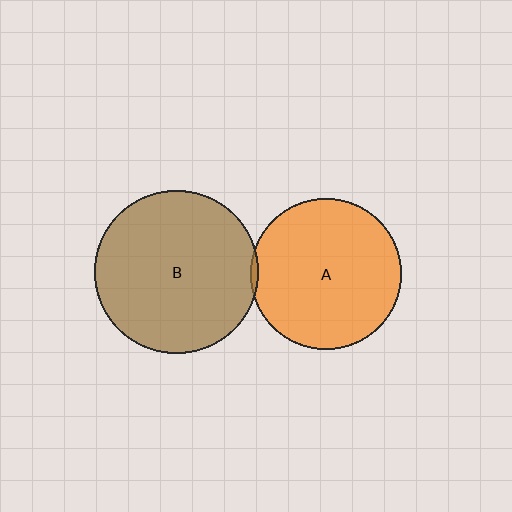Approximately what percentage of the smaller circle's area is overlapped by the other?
Approximately 5%.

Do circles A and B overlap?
Yes.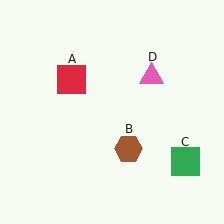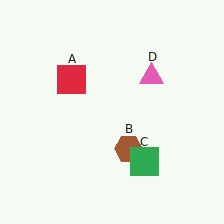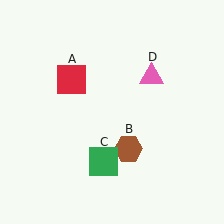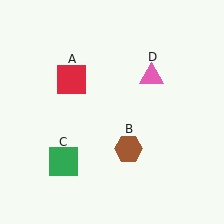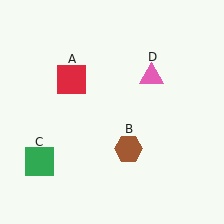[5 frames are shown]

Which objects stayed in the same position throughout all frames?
Red square (object A) and brown hexagon (object B) and pink triangle (object D) remained stationary.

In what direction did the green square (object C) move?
The green square (object C) moved left.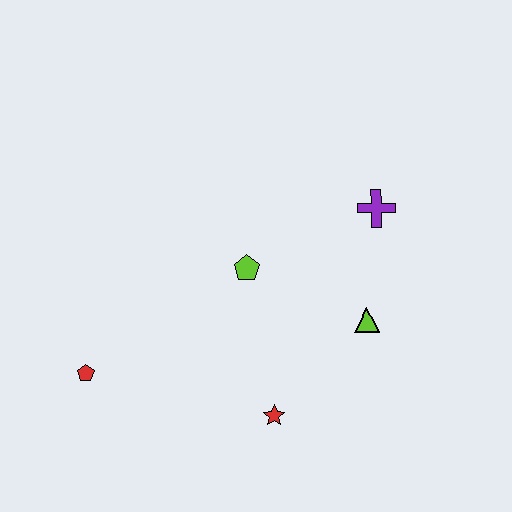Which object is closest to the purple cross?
The lime triangle is closest to the purple cross.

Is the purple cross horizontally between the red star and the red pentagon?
No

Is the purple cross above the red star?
Yes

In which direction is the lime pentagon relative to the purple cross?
The lime pentagon is to the left of the purple cross.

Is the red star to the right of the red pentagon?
Yes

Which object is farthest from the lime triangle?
The red pentagon is farthest from the lime triangle.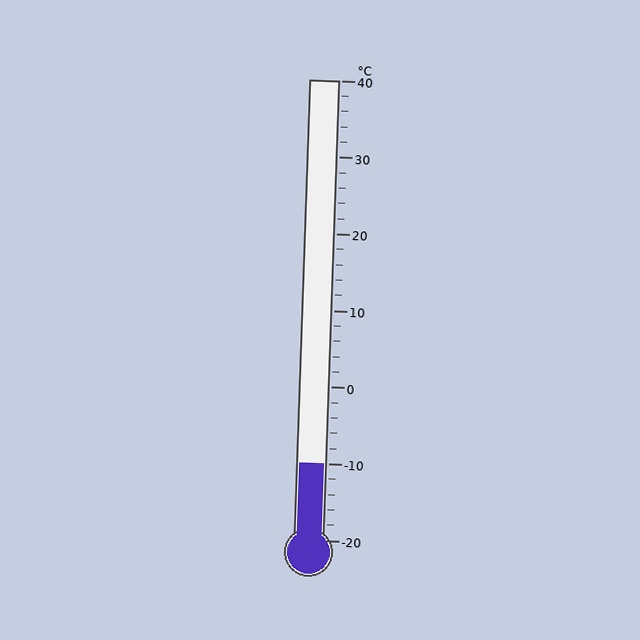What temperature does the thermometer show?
The thermometer shows approximately -10°C.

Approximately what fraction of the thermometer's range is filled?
The thermometer is filled to approximately 15% of its range.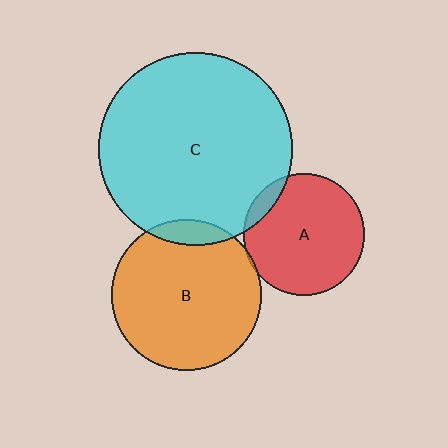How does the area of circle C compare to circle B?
Approximately 1.6 times.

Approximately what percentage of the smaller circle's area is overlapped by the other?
Approximately 5%.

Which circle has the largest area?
Circle C (cyan).